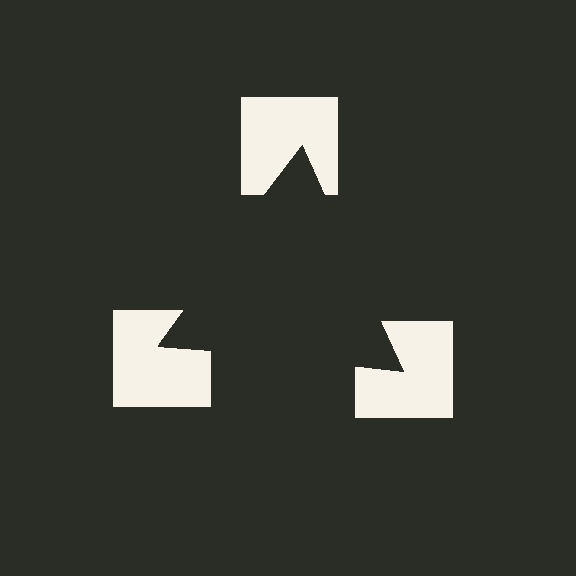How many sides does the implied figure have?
3 sides.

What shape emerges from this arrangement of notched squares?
An illusory triangle — its edges are inferred from the aligned wedge cuts in the notched squares, not physically drawn.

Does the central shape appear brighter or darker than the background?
It typically appears slightly darker than the background, even though no actual brightness change is drawn.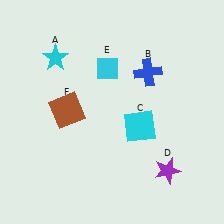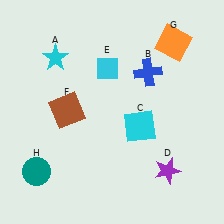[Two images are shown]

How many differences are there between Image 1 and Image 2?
There are 2 differences between the two images.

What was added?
An orange square (G), a teal circle (H) were added in Image 2.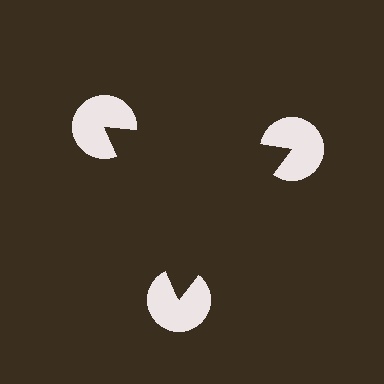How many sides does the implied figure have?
3 sides.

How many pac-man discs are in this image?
There are 3 — one at each vertex of the illusory triangle.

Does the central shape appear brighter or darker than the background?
It typically appears slightly darker than the background, even though no actual brightness change is drawn.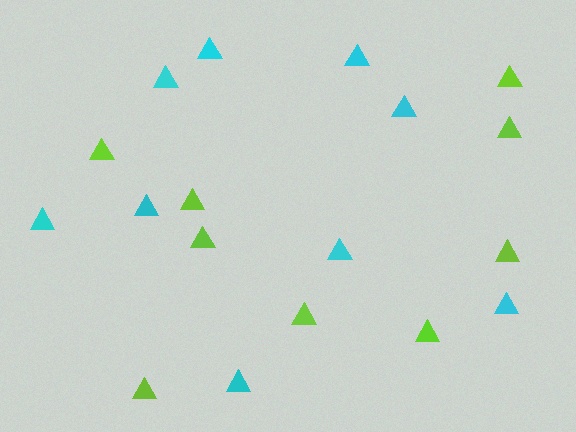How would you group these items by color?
There are 2 groups: one group of lime triangles (9) and one group of cyan triangles (9).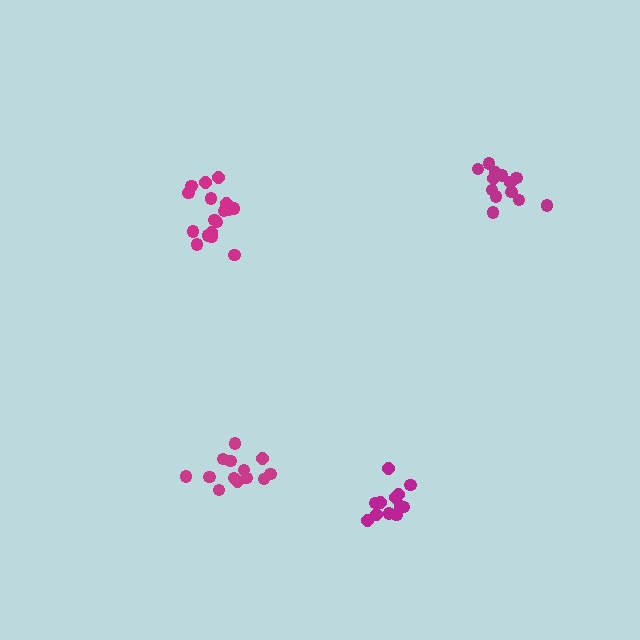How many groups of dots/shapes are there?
There are 4 groups.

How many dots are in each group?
Group 1: 17 dots, Group 2: 12 dots, Group 3: 13 dots, Group 4: 15 dots (57 total).